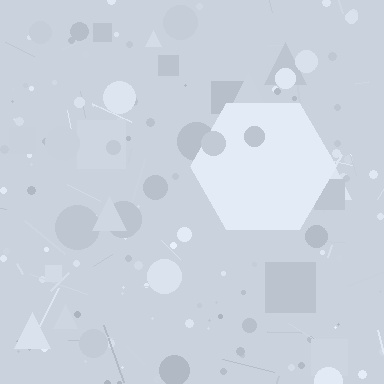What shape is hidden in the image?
A hexagon is hidden in the image.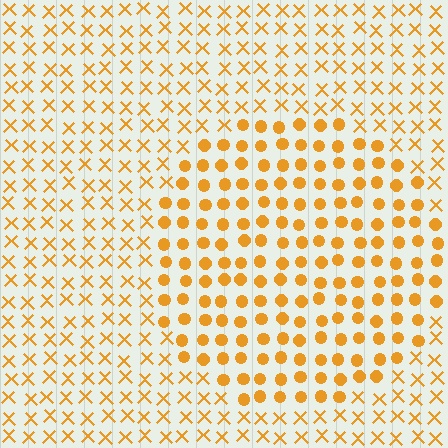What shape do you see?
I see a circle.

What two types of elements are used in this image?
The image uses circles inside the circle region and X marks outside it.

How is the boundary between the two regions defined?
The boundary is defined by a change in element shape: circles inside vs. X marks outside. All elements share the same color and spacing.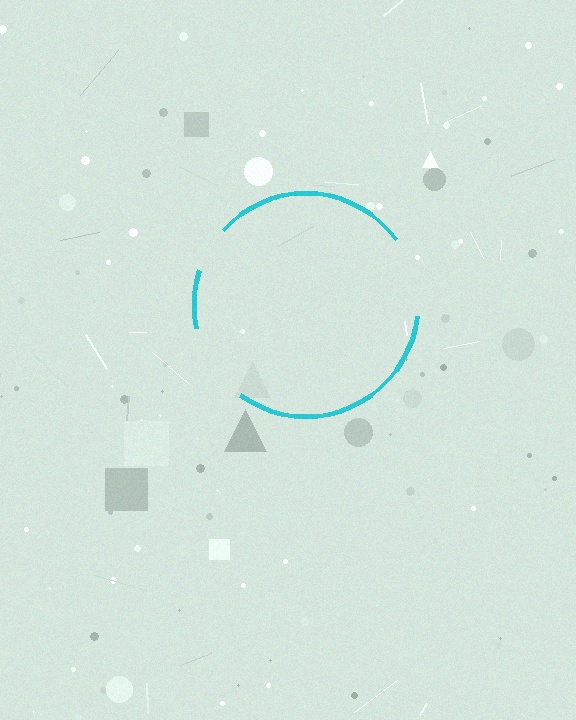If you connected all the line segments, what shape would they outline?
They would outline a circle.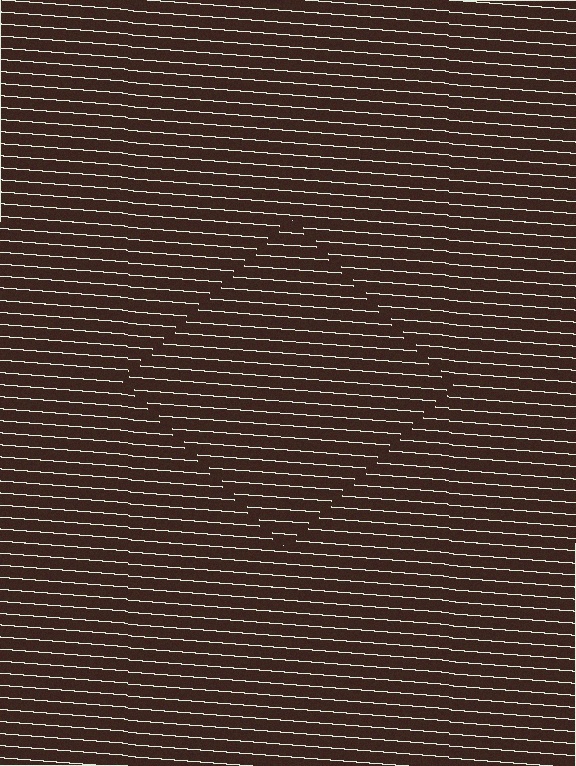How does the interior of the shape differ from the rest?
The interior of the shape contains the same grating, shifted by half a period — the contour is defined by the phase discontinuity where line-ends from the inner and outer gratings abut.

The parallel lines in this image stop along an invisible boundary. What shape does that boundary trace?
An illusory square. The interior of the shape contains the same grating, shifted by half a period — the contour is defined by the phase discontinuity where line-ends from the inner and outer gratings abut.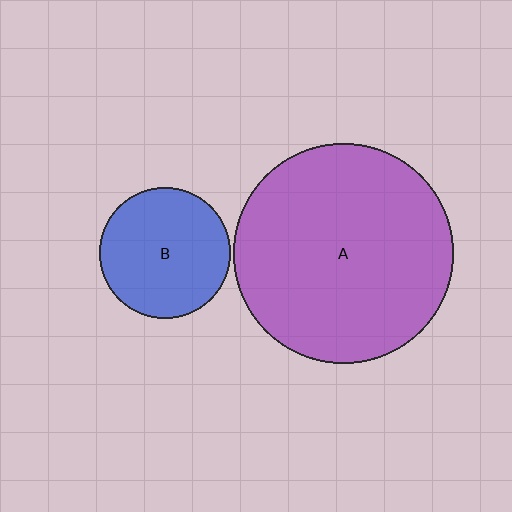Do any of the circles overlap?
No, none of the circles overlap.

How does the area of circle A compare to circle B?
Approximately 2.8 times.